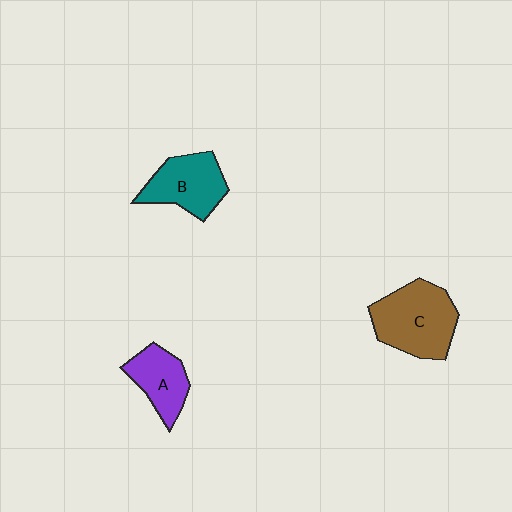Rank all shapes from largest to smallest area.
From largest to smallest: C (brown), B (teal), A (purple).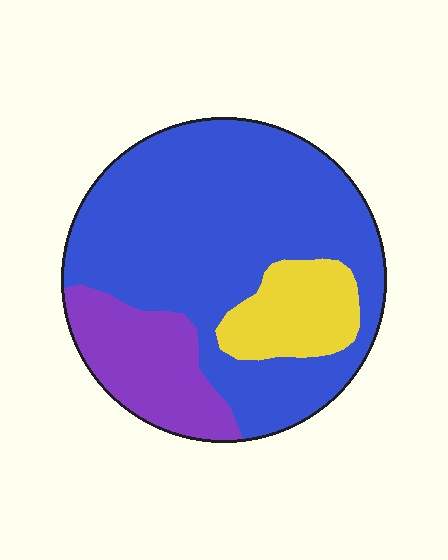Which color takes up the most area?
Blue, at roughly 70%.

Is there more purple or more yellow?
Purple.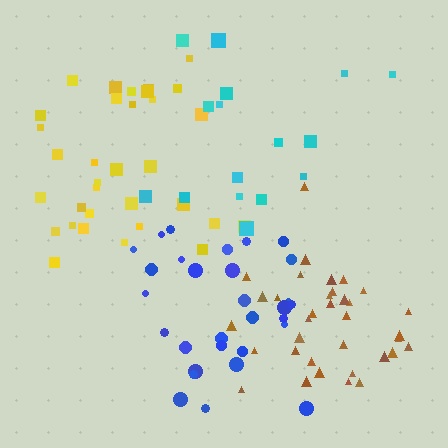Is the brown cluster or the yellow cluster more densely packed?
Brown.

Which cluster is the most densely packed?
Brown.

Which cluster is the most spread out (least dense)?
Cyan.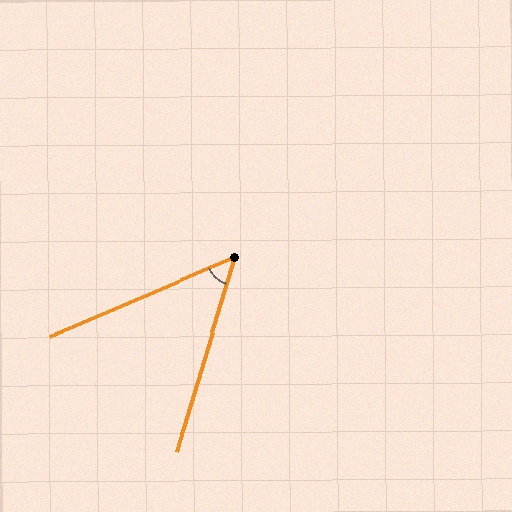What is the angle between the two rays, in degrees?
Approximately 50 degrees.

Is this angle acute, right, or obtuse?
It is acute.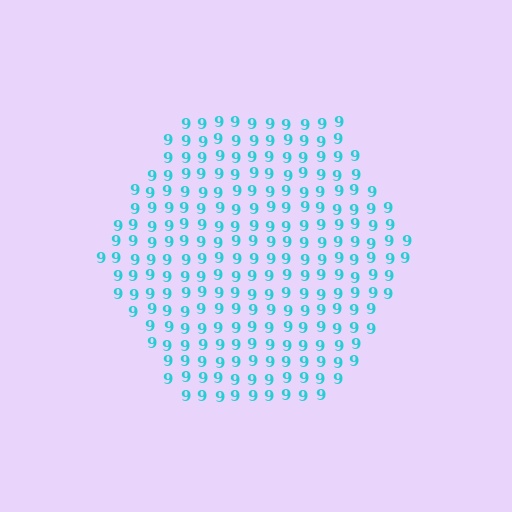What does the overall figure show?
The overall figure shows a hexagon.